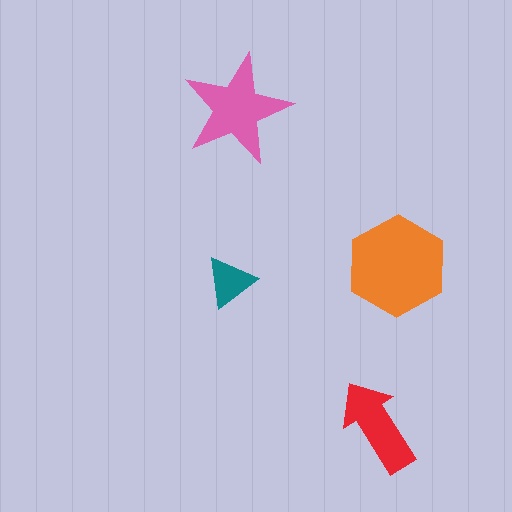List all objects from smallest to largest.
The teal triangle, the red arrow, the pink star, the orange hexagon.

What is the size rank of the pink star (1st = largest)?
2nd.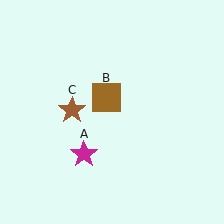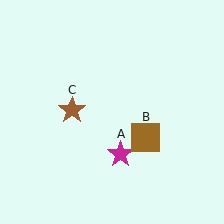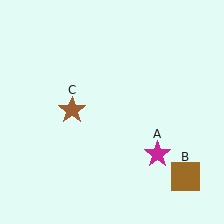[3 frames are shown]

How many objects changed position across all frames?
2 objects changed position: magenta star (object A), brown square (object B).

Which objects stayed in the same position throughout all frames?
Brown star (object C) remained stationary.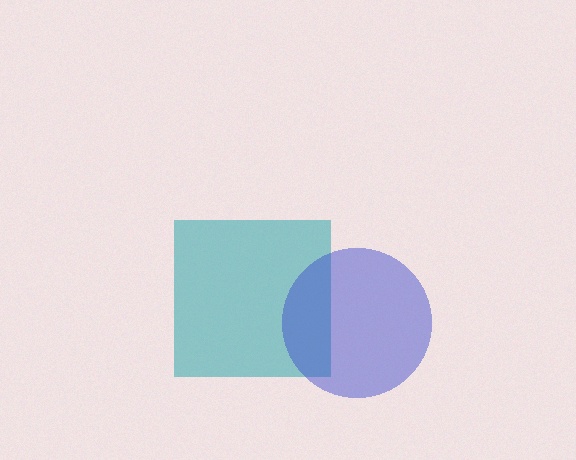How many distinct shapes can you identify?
There are 2 distinct shapes: a teal square, a blue circle.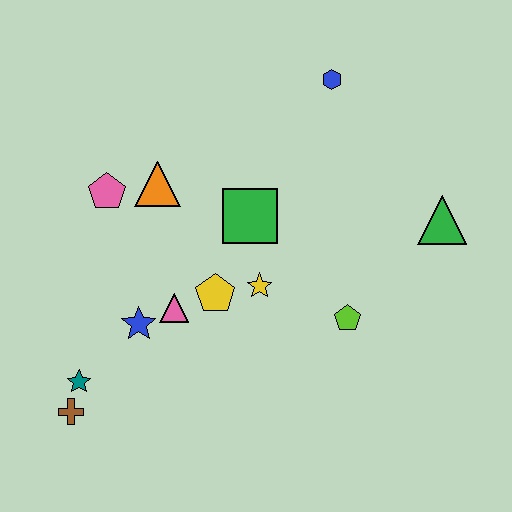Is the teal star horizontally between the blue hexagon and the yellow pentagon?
No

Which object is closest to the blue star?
The pink triangle is closest to the blue star.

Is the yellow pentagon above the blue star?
Yes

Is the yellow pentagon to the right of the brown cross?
Yes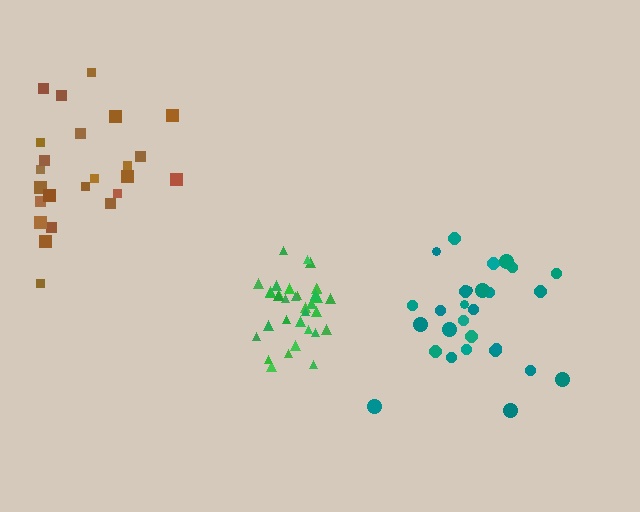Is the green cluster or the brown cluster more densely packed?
Green.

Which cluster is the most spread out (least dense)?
Brown.